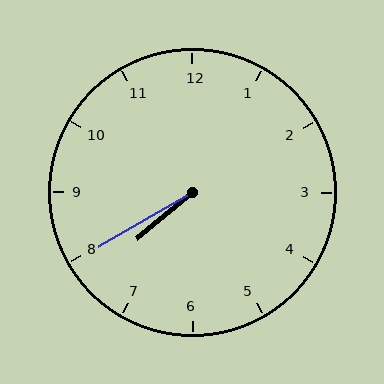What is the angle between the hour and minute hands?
Approximately 10 degrees.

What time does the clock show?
7:40.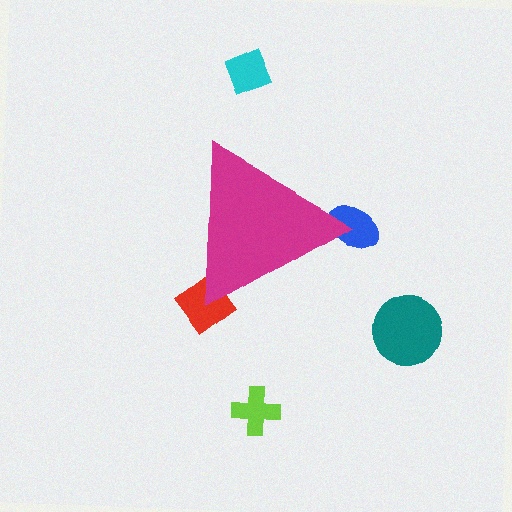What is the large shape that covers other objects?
A magenta triangle.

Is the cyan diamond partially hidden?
No, the cyan diamond is fully visible.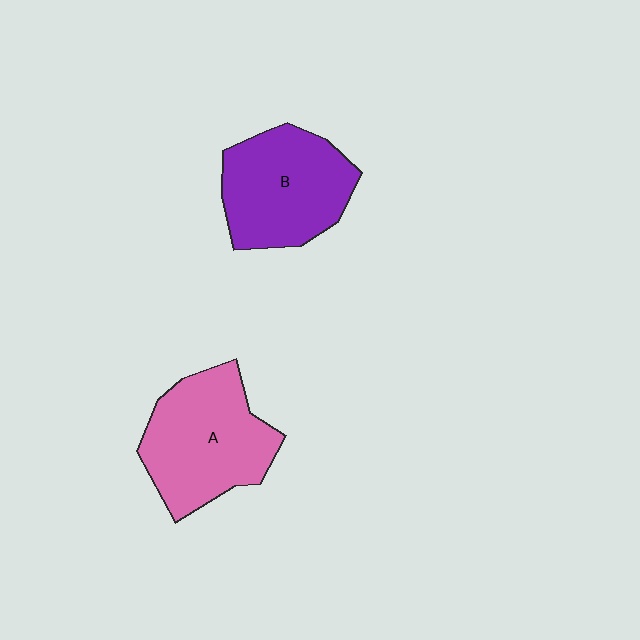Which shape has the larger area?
Shape A (pink).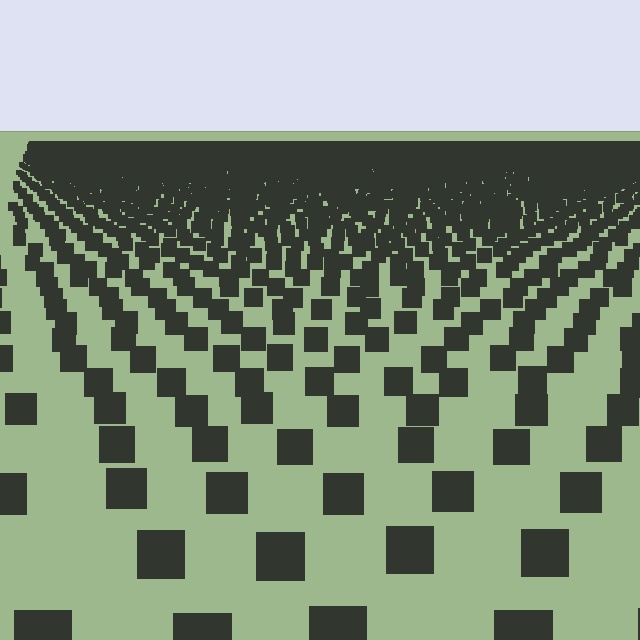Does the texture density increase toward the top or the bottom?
Density increases toward the top.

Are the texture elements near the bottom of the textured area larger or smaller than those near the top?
Larger. Near the bottom, elements are closer to the viewer and appear at a bigger on-screen size.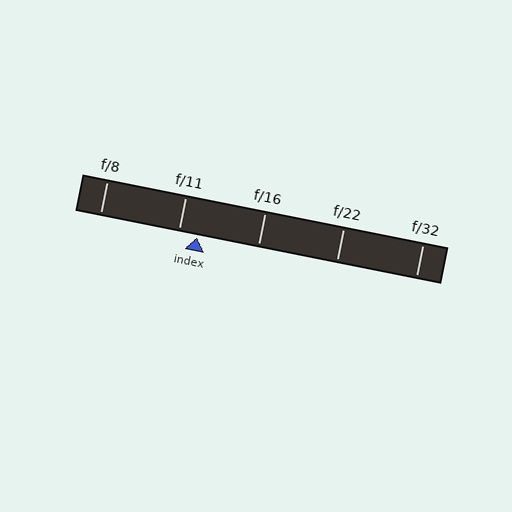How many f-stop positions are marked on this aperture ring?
There are 5 f-stop positions marked.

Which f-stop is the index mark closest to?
The index mark is closest to f/11.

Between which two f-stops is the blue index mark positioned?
The index mark is between f/11 and f/16.